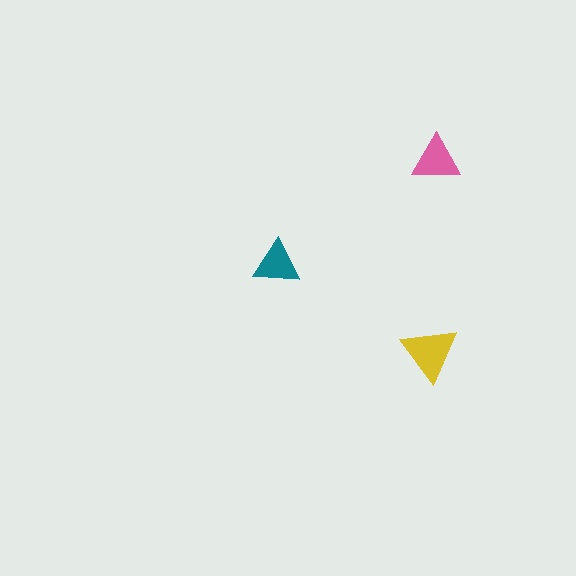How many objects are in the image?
There are 3 objects in the image.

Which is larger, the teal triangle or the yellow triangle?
The yellow one.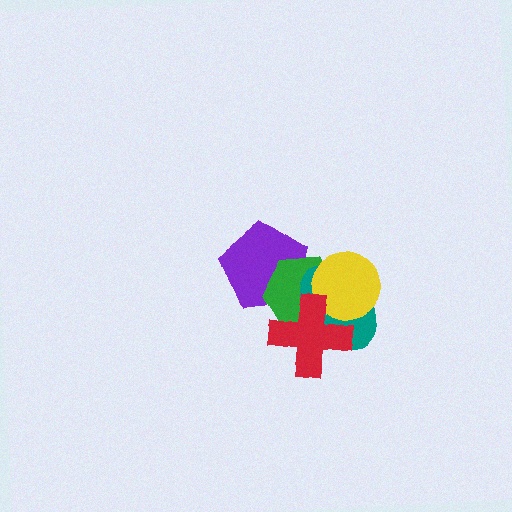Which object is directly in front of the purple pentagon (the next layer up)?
The green hexagon is directly in front of the purple pentagon.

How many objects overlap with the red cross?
3 objects overlap with the red cross.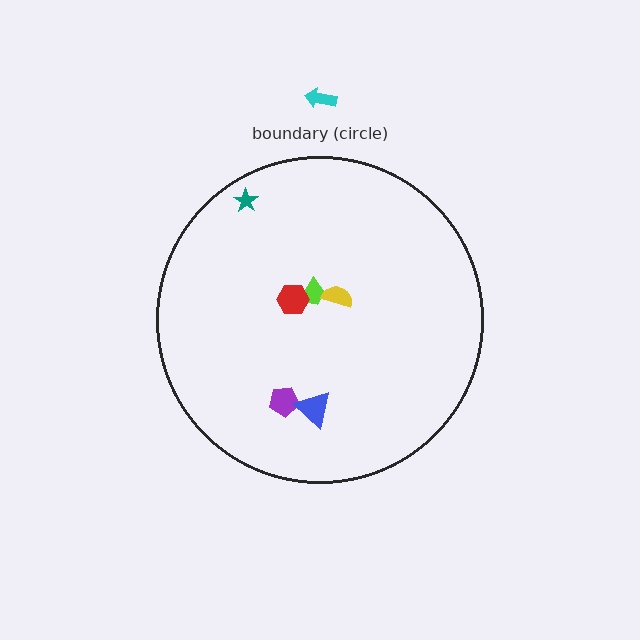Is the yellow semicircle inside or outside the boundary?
Inside.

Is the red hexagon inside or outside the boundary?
Inside.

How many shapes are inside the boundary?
6 inside, 1 outside.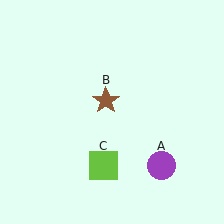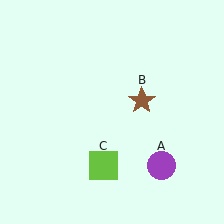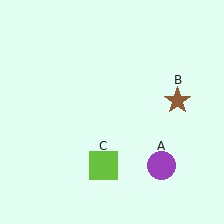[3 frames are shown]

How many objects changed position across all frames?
1 object changed position: brown star (object B).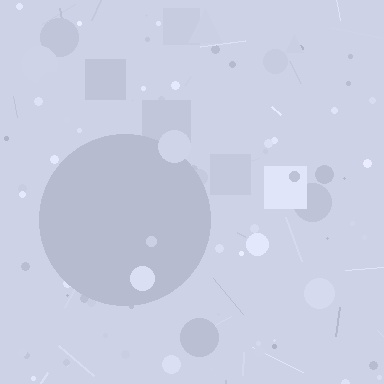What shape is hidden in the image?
A circle is hidden in the image.